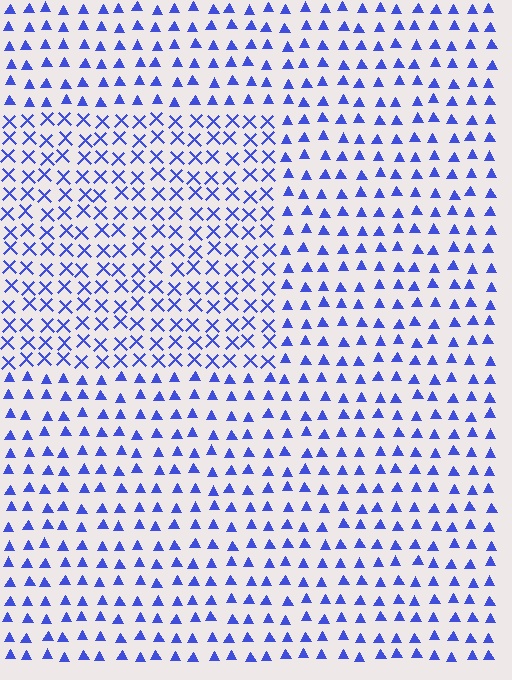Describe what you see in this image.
The image is filled with small blue elements arranged in a uniform grid. A rectangle-shaped region contains X marks, while the surrounding area contains triangles. The boundary is defined purely by the change in element shape.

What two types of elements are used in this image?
The image uses X marks inside the rectangle region and triangles outside it.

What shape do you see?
I see a rectangle.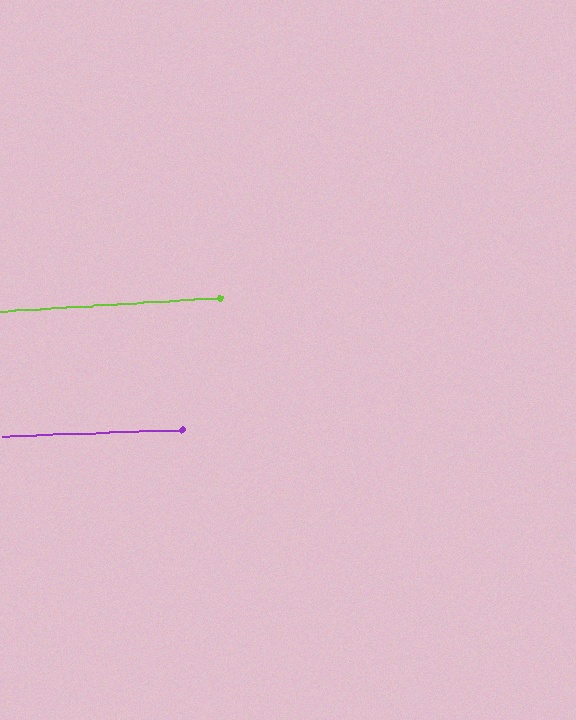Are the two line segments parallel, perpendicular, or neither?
Parallel — their directions differ by only 1.5°.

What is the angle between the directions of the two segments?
Approximately 2 degrees.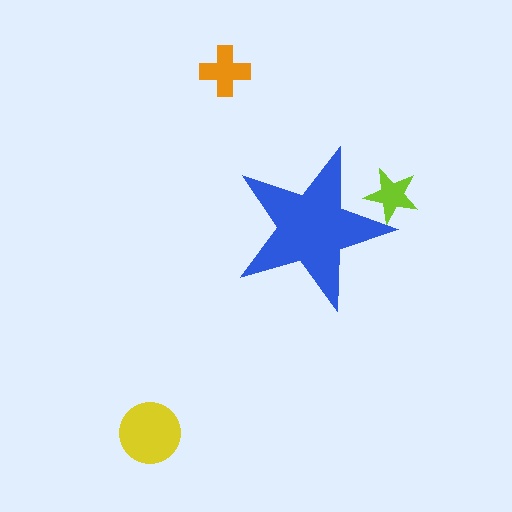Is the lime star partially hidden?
Yes, the lime star is partially hidden behind the blue star.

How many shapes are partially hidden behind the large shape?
1 shape is partially hidden.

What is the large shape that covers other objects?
A blue star.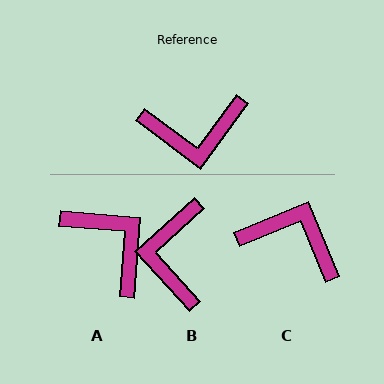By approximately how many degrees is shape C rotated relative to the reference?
Approximately 149 degrees counter-clockwise.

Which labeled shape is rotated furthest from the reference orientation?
C, about 149 degrees away.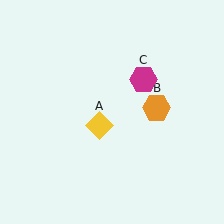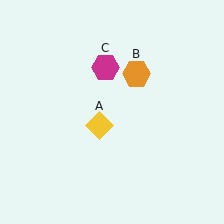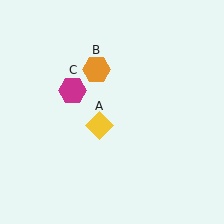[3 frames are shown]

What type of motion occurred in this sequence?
The orange hexagon (object B), magenta hexagon (object C) rotated counterclockwise around the center of the scene.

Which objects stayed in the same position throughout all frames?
Yellow diamond (object A) remained stationary.